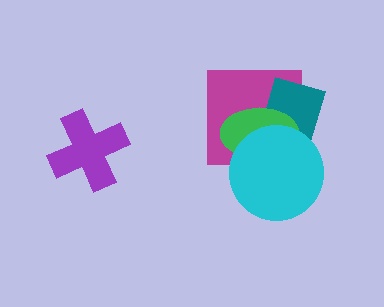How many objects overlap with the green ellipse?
3 objects overlap with the green ellipse.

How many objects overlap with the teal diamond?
3 objects overlap with the teal diamond.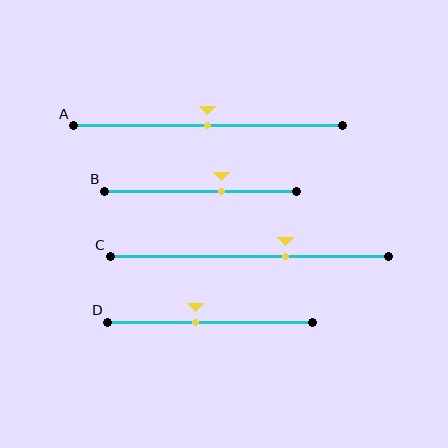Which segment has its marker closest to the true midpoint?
Segment A has its marker closest to the true midpoint.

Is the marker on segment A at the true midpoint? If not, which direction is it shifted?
Yes, the marker on segment A is at the true midpoint.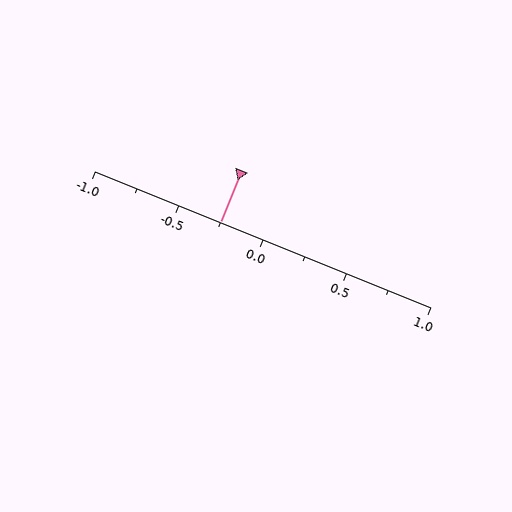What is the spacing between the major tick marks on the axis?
The major ticks are spaced 0.5 apart.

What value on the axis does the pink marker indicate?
The marker indicates approximately -0.25.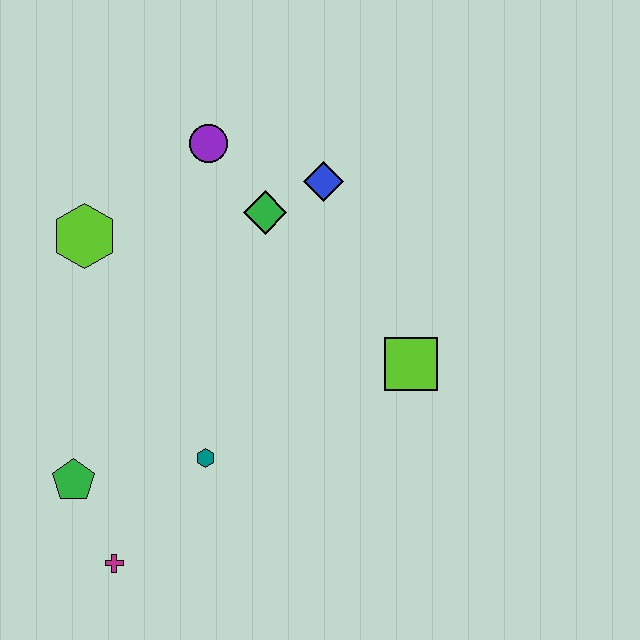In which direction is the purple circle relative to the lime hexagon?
The purple circle is to the right of the lime hexagon.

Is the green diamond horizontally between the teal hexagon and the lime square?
Yes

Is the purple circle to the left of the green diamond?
Yes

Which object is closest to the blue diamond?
The green diamond is closest to the blue diamond.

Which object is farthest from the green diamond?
The magenta cross is farthest from the green diamond.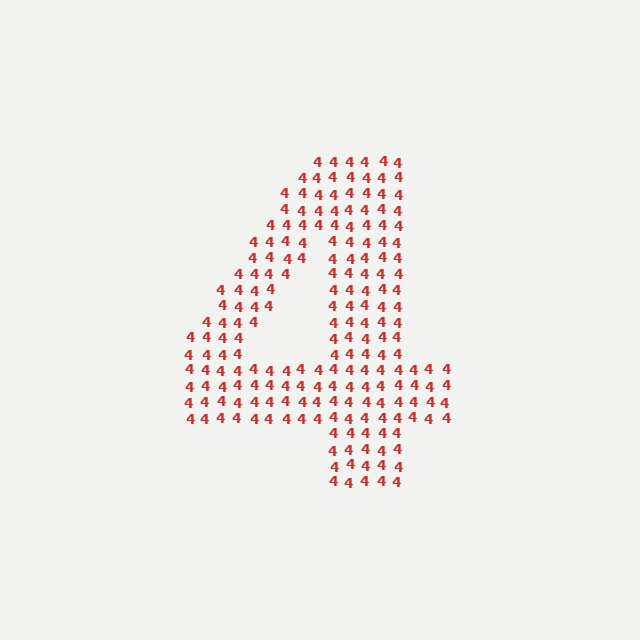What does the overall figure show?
The overall figure shows the digit 4.